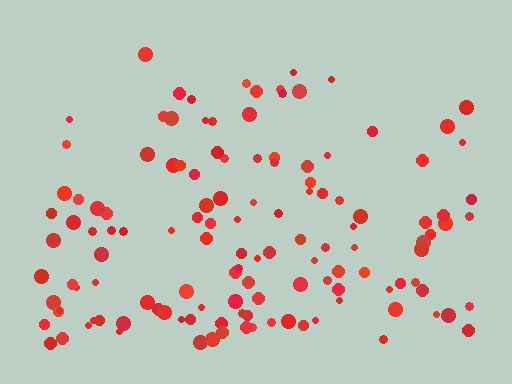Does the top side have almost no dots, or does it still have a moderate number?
Still a moderate number, just noticeably fewer than the bottom.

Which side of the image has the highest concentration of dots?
The bottom.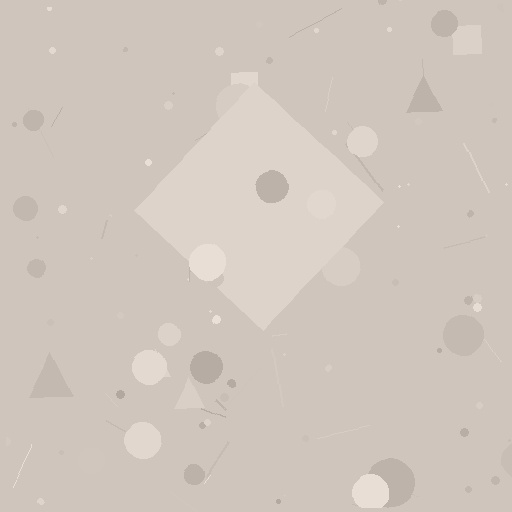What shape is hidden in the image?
A diamond is hidden in the image.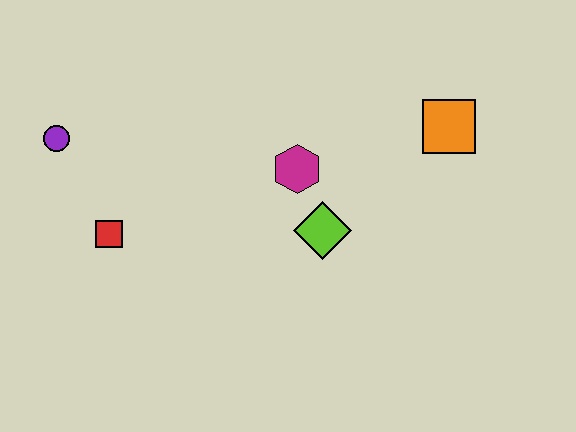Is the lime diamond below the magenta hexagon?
Yes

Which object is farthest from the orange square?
The purple circle is farthest from the orange square.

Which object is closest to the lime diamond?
The magenta hexagon is closest to the lime diamond.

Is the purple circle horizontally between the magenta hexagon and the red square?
No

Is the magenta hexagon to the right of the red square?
Yes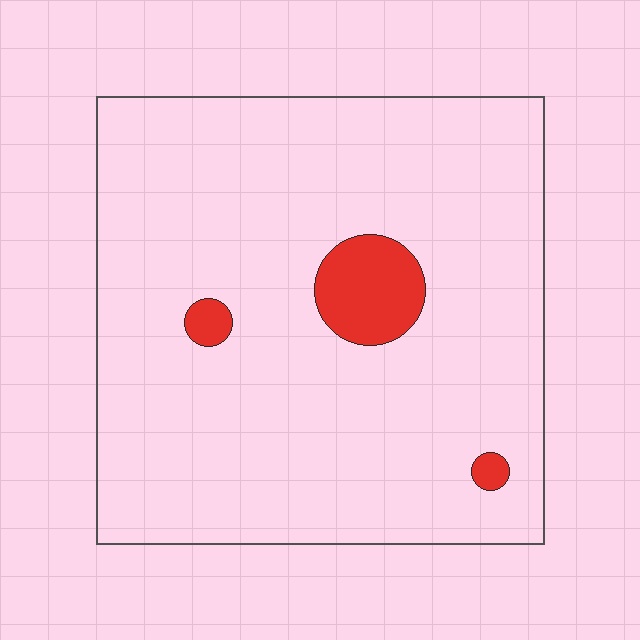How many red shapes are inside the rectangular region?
3.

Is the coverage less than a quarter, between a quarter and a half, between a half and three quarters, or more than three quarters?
Less than a quarter.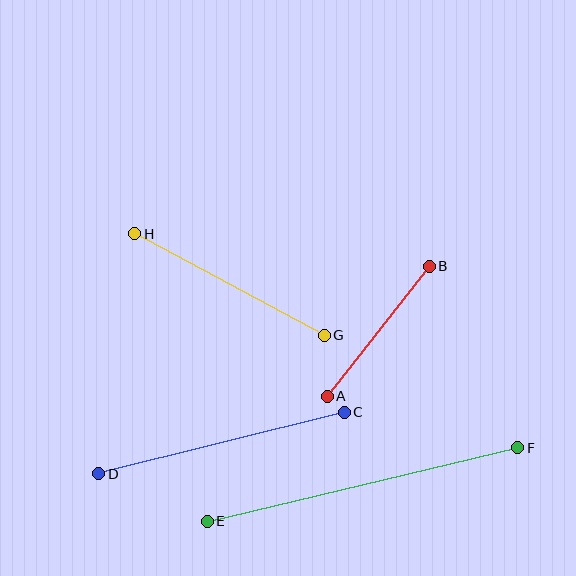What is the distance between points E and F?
The distance is approximately 319 pixels.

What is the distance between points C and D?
The distance is approximately 253 pixels.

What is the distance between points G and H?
The distance is approximately 215 pixels.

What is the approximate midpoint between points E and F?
The midpoint is at approximately (362, 485) pixels.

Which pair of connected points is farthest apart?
Points E and F are farthest apart.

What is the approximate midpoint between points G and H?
The midpoint is at approximately (230, 284) pixels.